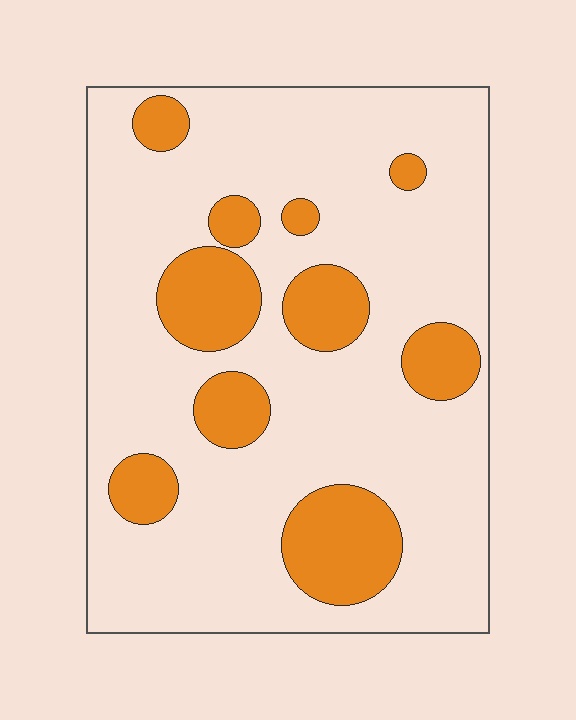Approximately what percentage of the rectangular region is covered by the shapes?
Approximately 20%.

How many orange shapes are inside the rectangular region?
10.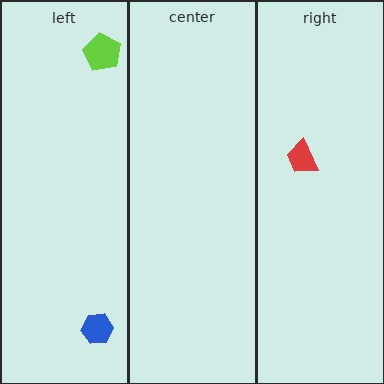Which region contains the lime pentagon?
The left region.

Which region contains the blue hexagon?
The left region.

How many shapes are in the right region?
1.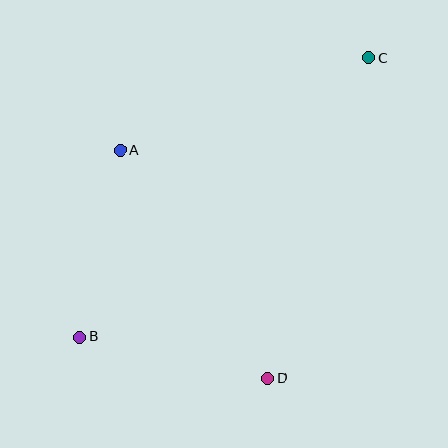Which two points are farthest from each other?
Points B and C are farthest from each other.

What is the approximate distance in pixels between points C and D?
The distance between C and D is approximately 336 pixels.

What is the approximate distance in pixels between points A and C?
The distance between A and C is approximately 265 pixels.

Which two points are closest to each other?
Points A and B are closest to each other.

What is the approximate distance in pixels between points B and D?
The distance between B and D is approximately 193 pixels.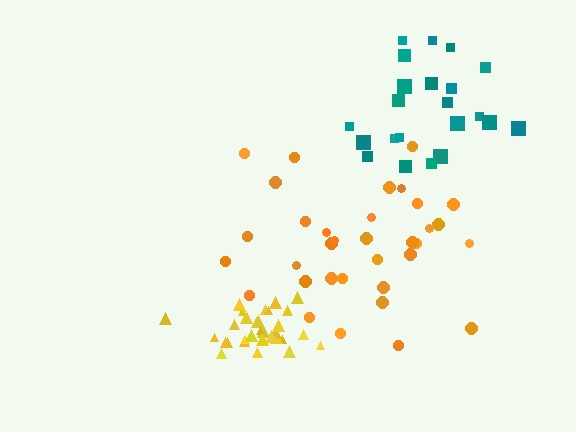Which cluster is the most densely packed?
Yellow.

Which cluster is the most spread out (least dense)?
Orange.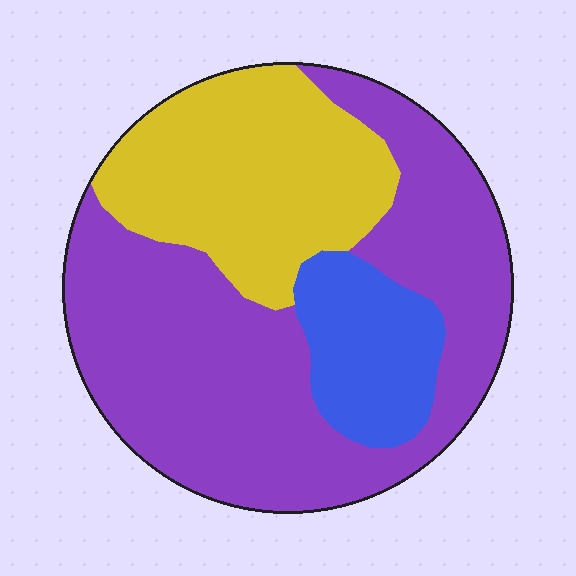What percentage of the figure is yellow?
Yellow takes up between a quarter and a half of the figure.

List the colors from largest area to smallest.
From largest to smallest: purple, yellow, blue.